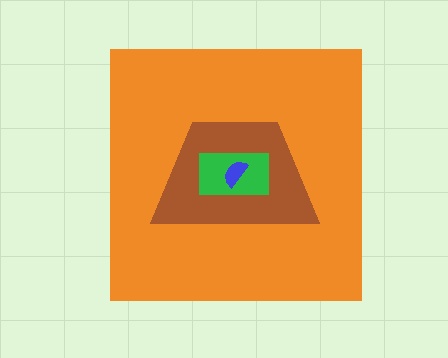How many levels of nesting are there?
4.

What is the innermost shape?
The blue semicircle.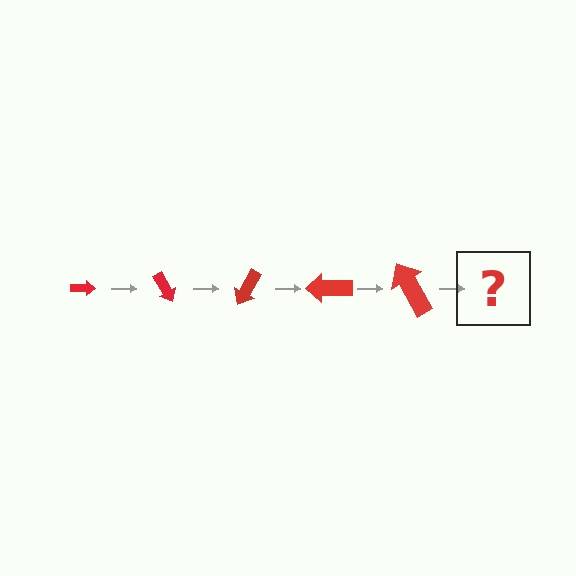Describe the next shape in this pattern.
It should be an arrow, larger than the previous one and rotated 300 degrees from the start.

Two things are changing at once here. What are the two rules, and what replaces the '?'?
The two rules are that the arrow grows larger each step and it rotates 60 degrees each step. The '?' should be an arrow, larger than the previous one and rotated 300 degrees from the start.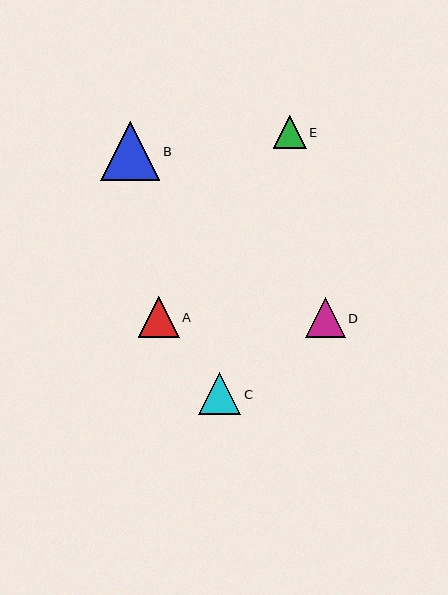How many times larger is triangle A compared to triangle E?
Triangle A is approximately 1.3 times the size of triangle E.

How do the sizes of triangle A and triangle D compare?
Triangle A and triangle D are approximately the same size.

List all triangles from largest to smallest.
From largest to smallest: B, C, A, D, E.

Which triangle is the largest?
Triangle B is the largest with a size of approximately 59 pixels.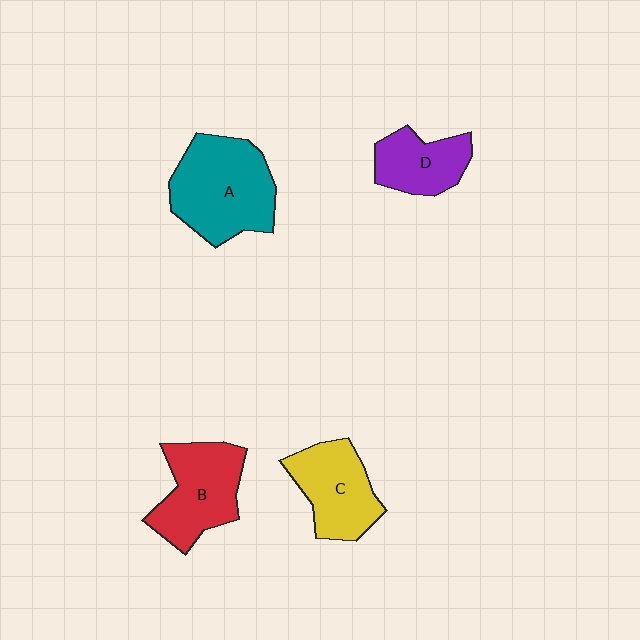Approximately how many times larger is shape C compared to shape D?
Approximately 1.3 times.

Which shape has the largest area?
Shape A (teal).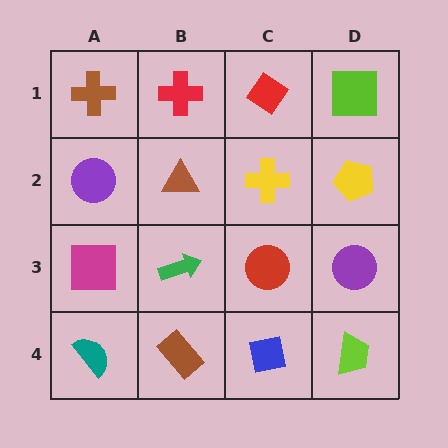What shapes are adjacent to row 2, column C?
A red diamond (row 1, column C), a red circle (row 3, column C), a brown triangle (row 2, column B), a yellow pentagon (row 2, column D).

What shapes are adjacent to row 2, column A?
A brown cross (row 1, column A), a magenta square (row 3, column A), a brown triangle (row 2, column B).